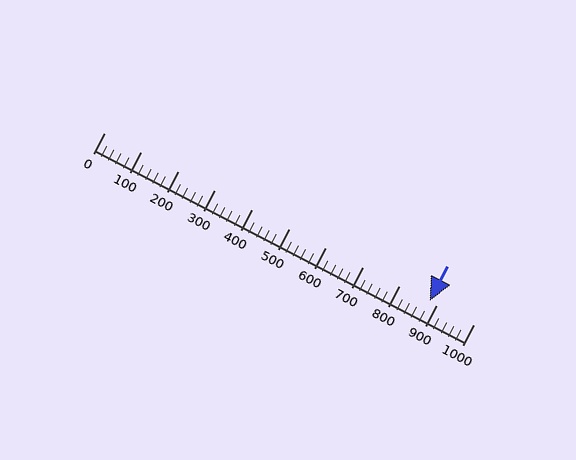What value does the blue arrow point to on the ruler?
The blue arrow points to approximately 882.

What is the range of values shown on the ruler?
The ruler shows values from 0 to 1000.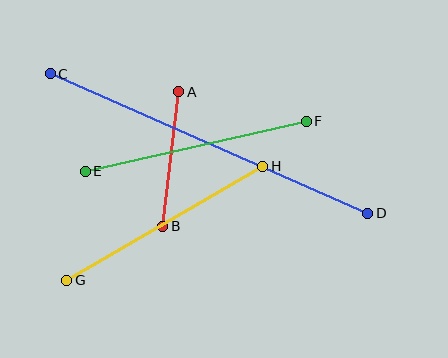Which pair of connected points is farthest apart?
Points C and D are farthest apart.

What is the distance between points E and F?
The distance is approximately 226 pixels.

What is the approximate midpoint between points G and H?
The midpoint is at approximately (165, 223) pixels.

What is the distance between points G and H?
The distance is approximately 227 pixels.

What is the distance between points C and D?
The distance is approximately 347 pixels.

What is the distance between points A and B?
The distance is approximately 135 pixels.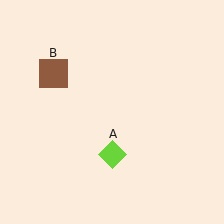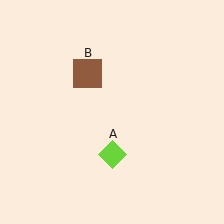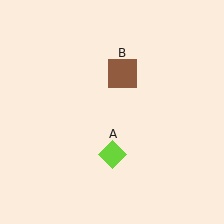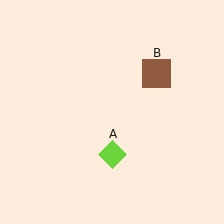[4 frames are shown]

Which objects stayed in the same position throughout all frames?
Lime diamond (object A) remained stationary.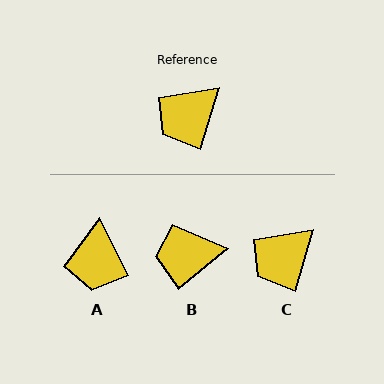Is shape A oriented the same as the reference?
No, it is off by about 44 degrees.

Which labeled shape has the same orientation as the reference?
C.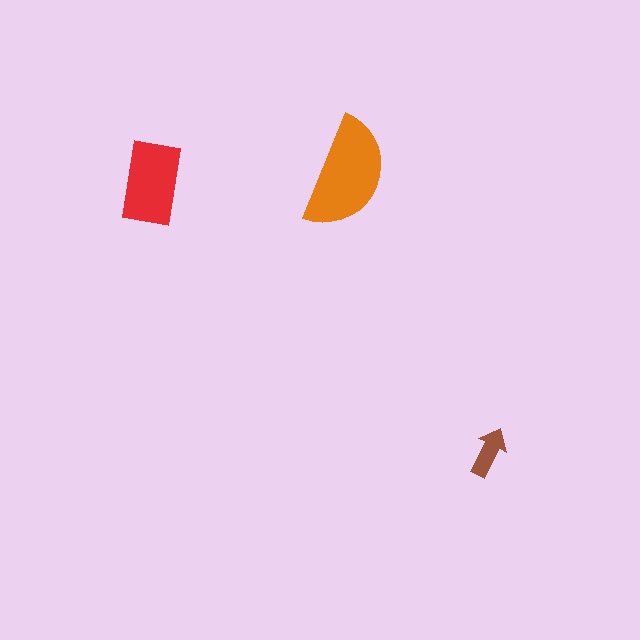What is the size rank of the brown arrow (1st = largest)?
3rd.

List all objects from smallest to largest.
The brown arrow, the red rectangle, the orange semicircle.